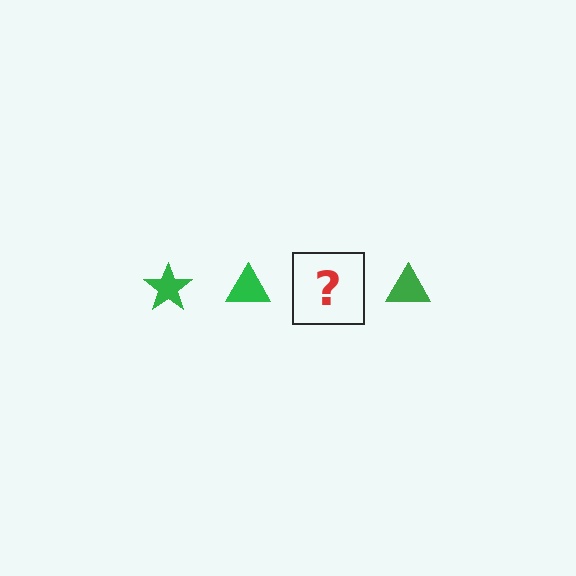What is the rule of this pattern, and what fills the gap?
The rule is that the pattern cycles through star, triangle shapes in green. The gap should be filled with a green star.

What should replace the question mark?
The question mark should be replaced with a green star.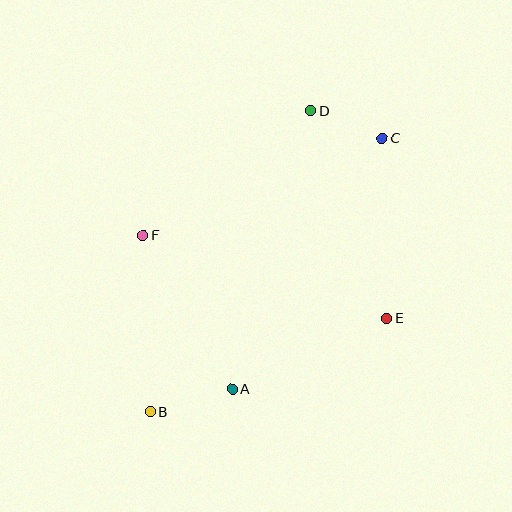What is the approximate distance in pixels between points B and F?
The distance between B and F is approximately 177 pixels.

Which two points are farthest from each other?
Points B and C are farthest from each other.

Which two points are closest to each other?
Points C and D are closest to each other.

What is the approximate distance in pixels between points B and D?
The distance between B and D is approximately 341 pixels.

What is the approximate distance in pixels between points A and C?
The distance between A and C is approximately 292 pixels.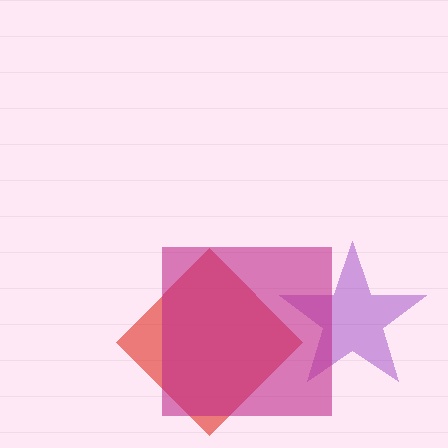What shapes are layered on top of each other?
The layered shapes are: a red diamond, a purple star, a magenta square.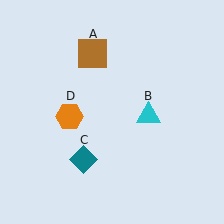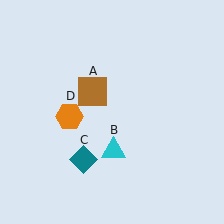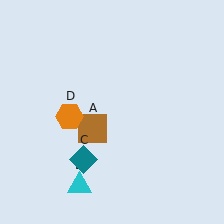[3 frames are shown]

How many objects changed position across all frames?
2 objects changed position: brown square (object A), cyan triangle (object B).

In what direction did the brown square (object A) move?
The brown square (object A) moved down.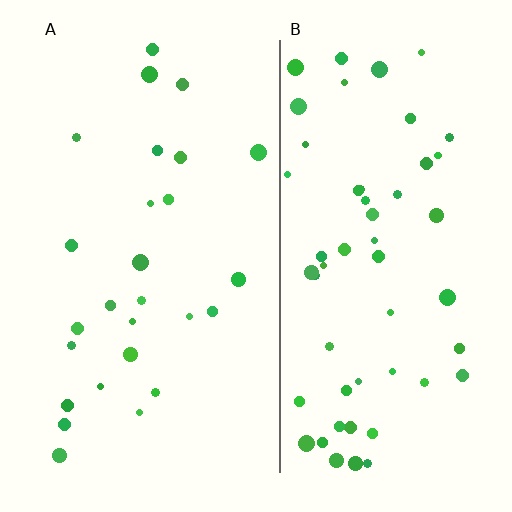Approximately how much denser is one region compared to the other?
Approximately 2.1× — region B over region A.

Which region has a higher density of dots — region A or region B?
B (the right).